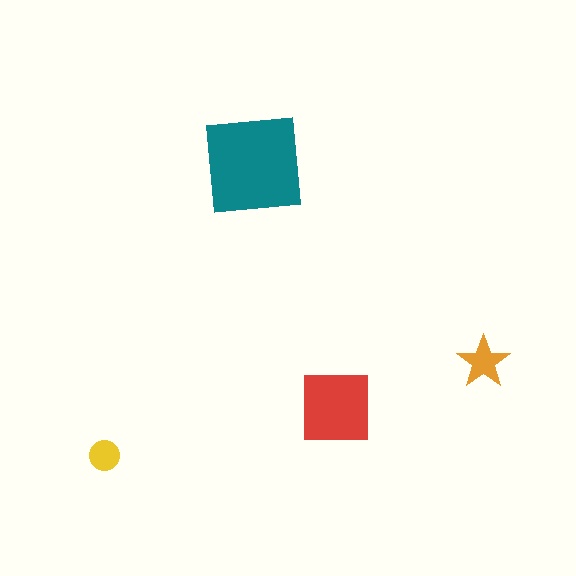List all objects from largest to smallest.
The teal square, the red square, the orange star, the yellow circle.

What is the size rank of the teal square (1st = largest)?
1st.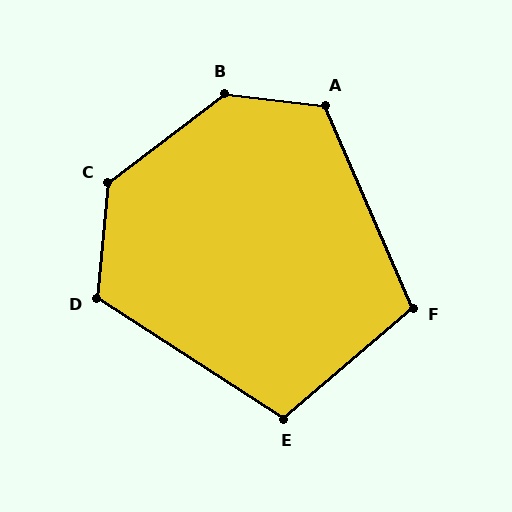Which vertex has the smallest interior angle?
E, at approximately 107 degrees.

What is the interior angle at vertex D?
Approximately 117 degrees (obtuse).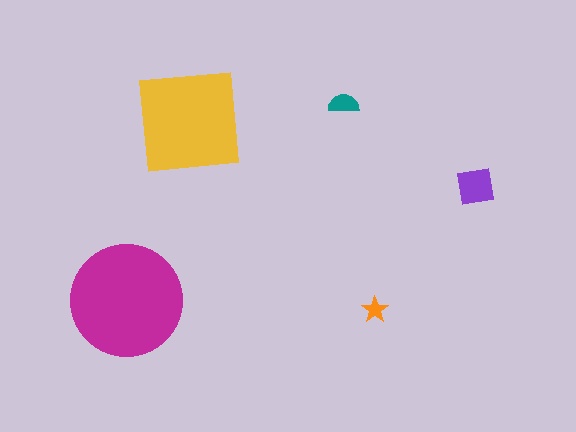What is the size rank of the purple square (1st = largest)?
3rd.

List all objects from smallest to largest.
The orange star, the teal semicircle, the purple square, the yellow square, the magenta circle.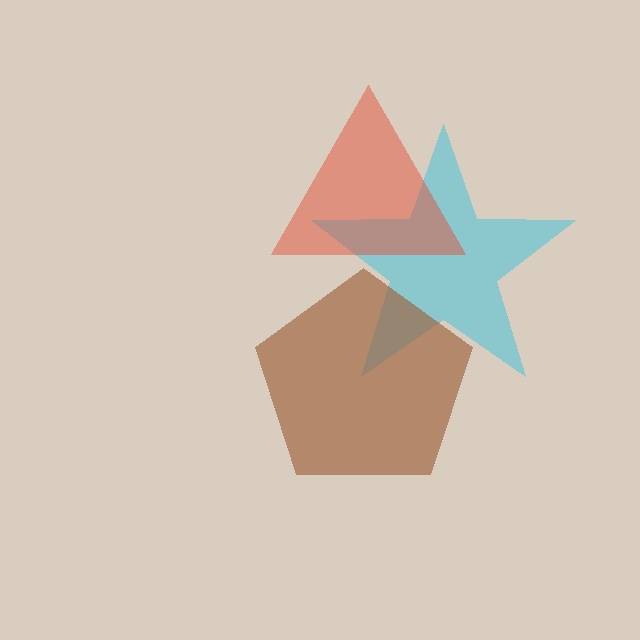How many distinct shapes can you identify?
There are 3 distinct shapes: a cyan star, a red triangle, a brown pentagon.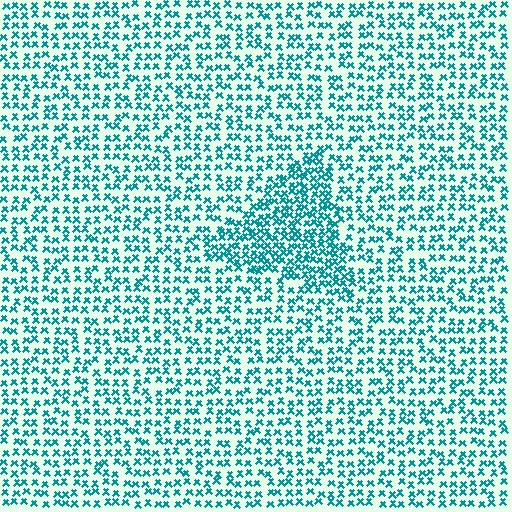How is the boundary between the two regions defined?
The boundary is defined by a change in element density (approximately 1.8x ratio). All elements are the same color, size, and shape.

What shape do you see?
I see a triangle.